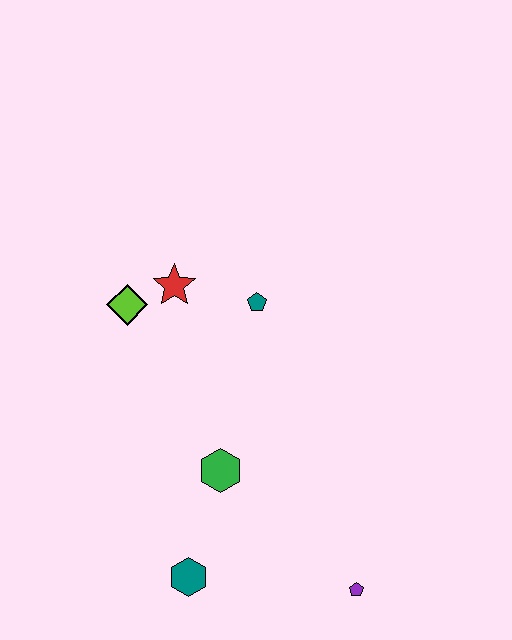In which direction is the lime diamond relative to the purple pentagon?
The lime diamond is above the purple pentagon.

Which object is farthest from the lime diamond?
The purple pentagon is farthest from the lime diamond.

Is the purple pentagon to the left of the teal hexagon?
No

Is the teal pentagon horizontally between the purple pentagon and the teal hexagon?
Yes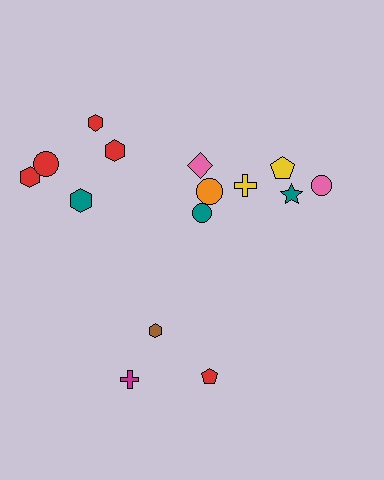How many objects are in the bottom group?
There are 3 objects.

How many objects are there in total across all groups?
There are 15 objects.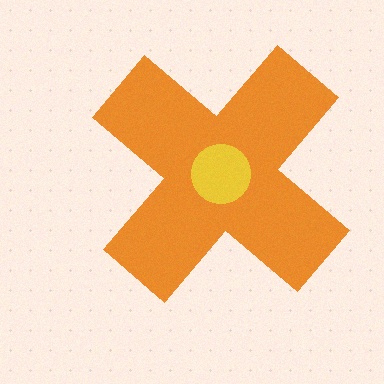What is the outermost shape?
The orange cross.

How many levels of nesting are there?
2.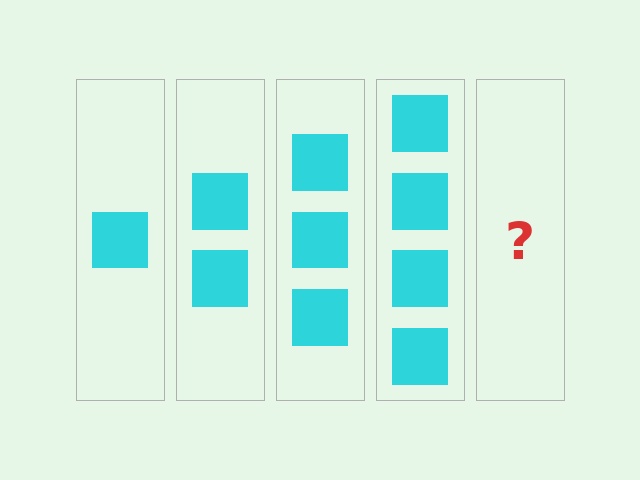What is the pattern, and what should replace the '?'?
The pattern is that each step adds one more square. The '?' should be 5 squares.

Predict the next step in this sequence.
The next step is 5 squares.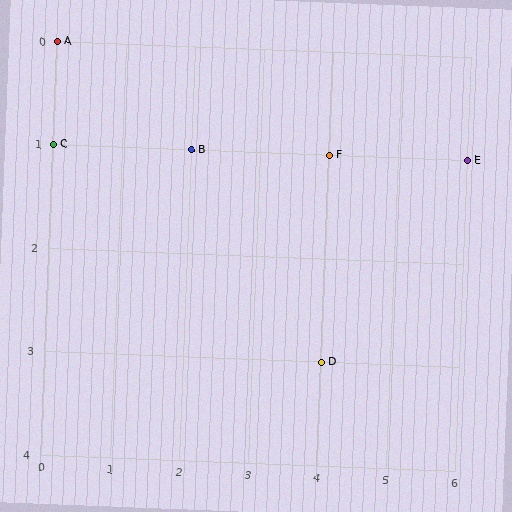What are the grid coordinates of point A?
Point A is at grid coordinates (0, 0).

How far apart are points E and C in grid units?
Points E and C are 6 columns apart.